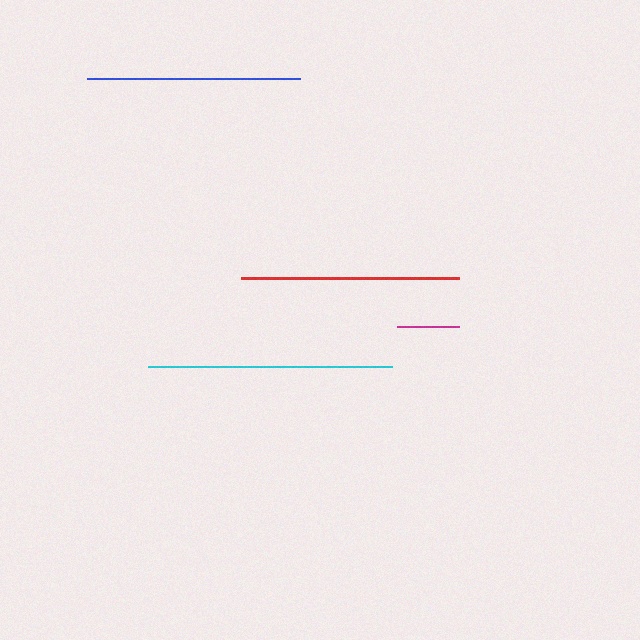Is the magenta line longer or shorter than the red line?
The red line is longer than the magenta line.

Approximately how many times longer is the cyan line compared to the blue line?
The cyan line is approximately 1.1 times the length of the blue line.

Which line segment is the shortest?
The magenta line is the shortest at approximately 61 pixels.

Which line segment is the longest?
The cyan line is the longest at approximately 244 pixels.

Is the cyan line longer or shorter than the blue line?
The cyan line is longer than the blue line.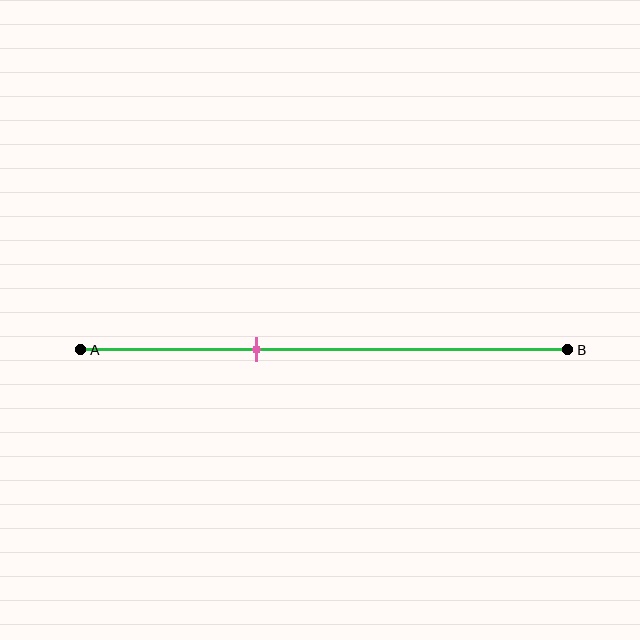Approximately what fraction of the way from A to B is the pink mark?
The pink mark is approximately 35% of the way from A to B.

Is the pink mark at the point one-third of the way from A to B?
Yes, the mark is approximately at the one-third point.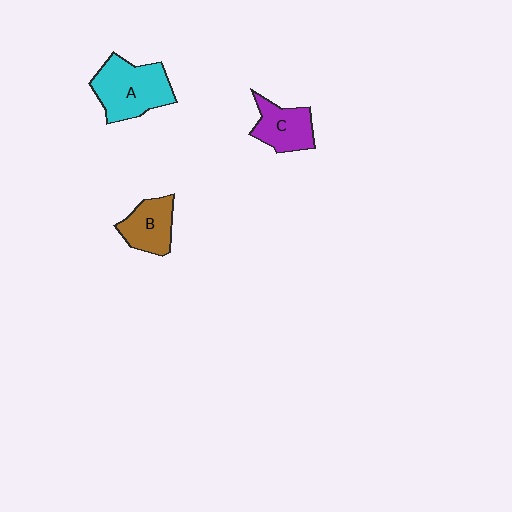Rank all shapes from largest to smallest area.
From largest to smallest: A (cyan), C (purple), B (brown).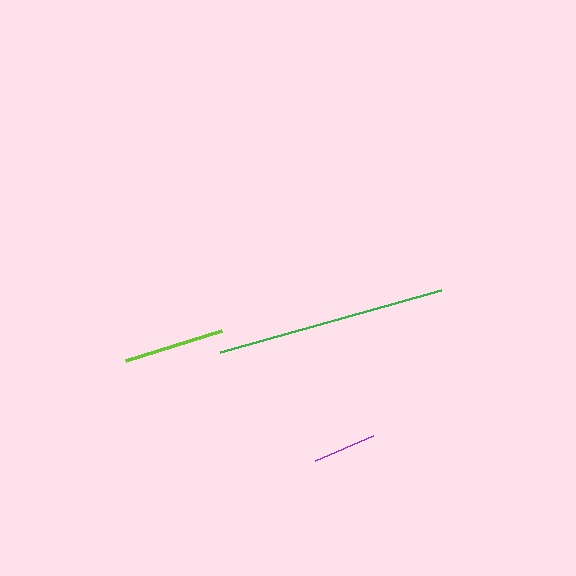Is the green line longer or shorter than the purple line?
The green line is longer than the purple line.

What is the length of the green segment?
The green segment is approximately 229 pixels long.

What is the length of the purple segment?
The purple segment is approximately 64 pixels long.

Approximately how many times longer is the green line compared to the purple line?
The green line is approximately 3.6 times the length of the purple line.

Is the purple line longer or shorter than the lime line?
The lime line is longer than the purple line.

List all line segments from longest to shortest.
From longest to shortest: green, lime, purple.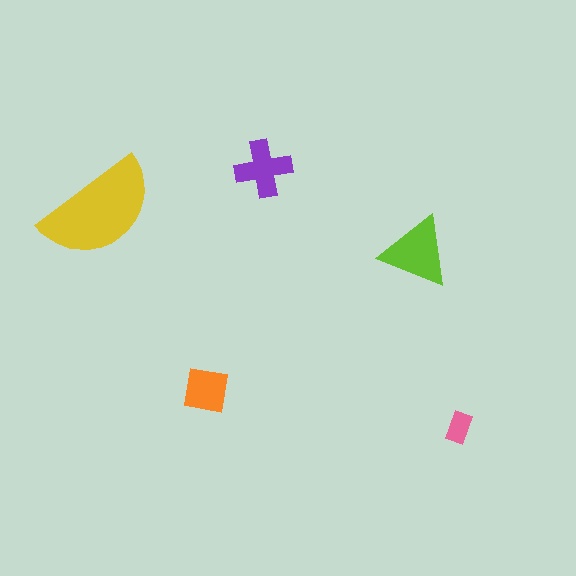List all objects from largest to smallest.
The yellow semicircle, the lime triangle, the purple cross, the orange square, the pink rectangle.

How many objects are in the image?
There are 5 objects in the image.